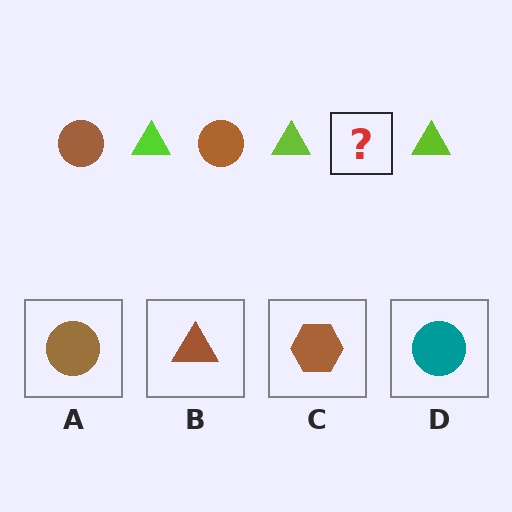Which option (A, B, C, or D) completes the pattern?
A.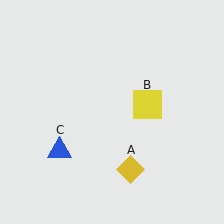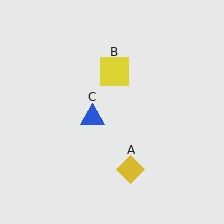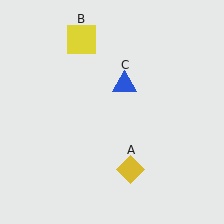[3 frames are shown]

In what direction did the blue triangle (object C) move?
The blue triangle (object C) moved up and to the right.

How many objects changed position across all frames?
2 objects changed position: yellow square (object B), blue triangle (object C).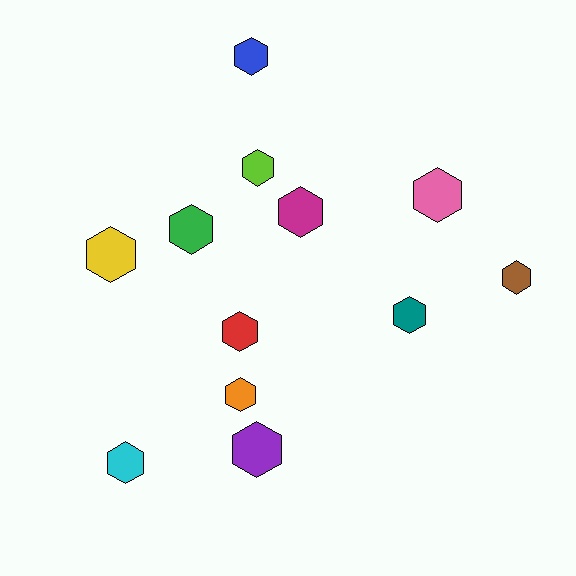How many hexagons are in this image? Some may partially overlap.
There are 12 hexagons.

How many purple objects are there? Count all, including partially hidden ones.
There is 1 purple object.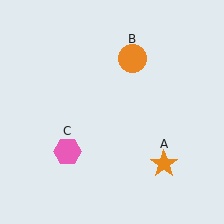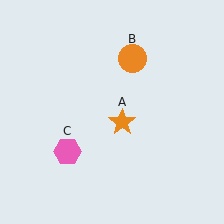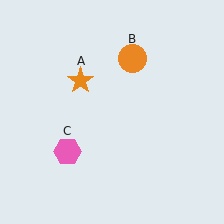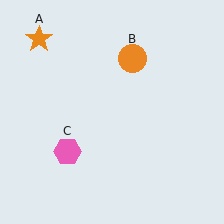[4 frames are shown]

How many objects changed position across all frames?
1 object changed position: orange star (object A).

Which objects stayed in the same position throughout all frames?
Orange circle (object B) and pink hexagon (object C) remained stationary.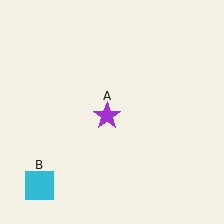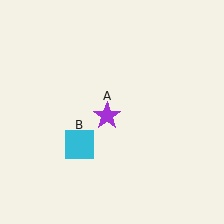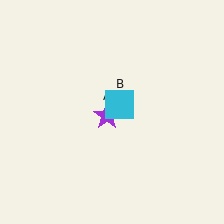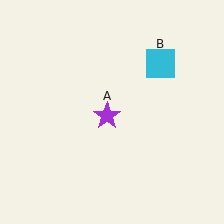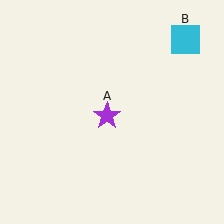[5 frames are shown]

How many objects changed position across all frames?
1 object changed position: cyan square (object B).